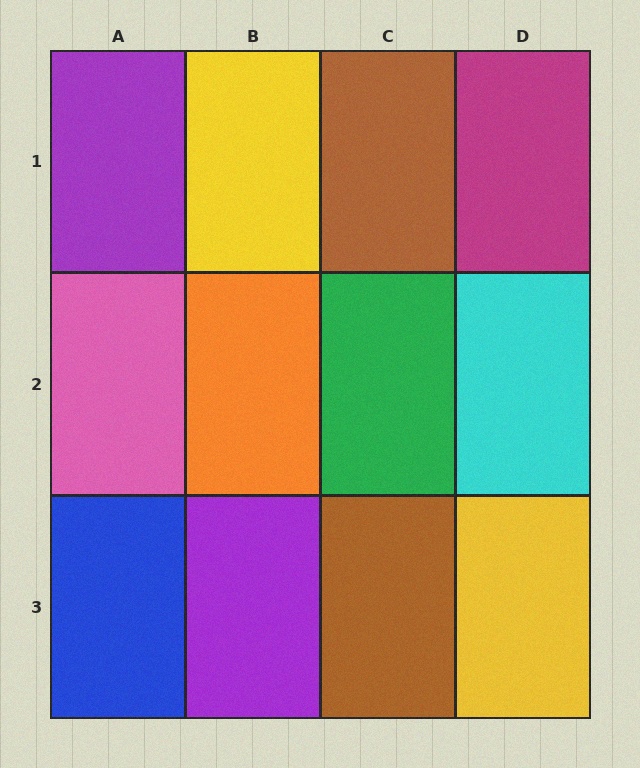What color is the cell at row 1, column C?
Brown.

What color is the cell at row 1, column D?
Magenta.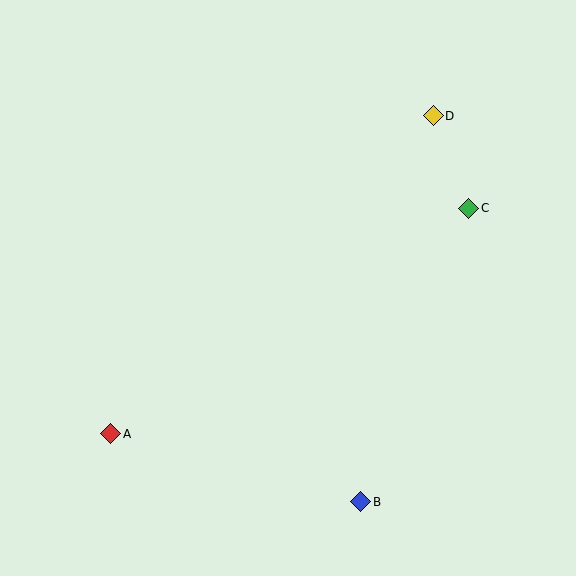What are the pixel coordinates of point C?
Point C is at (469, 208).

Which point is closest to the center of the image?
Point C at (469, 208) is closest to the center.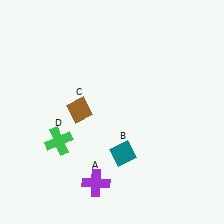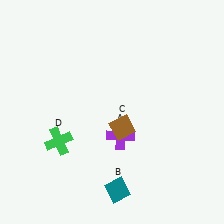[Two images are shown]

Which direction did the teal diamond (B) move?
The teal diamond (B) moved down.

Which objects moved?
The objects that moved are: the purple cross (A), the teal diamond (B), the brown diamond (C).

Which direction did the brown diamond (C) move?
The brown diamond (C) moved right.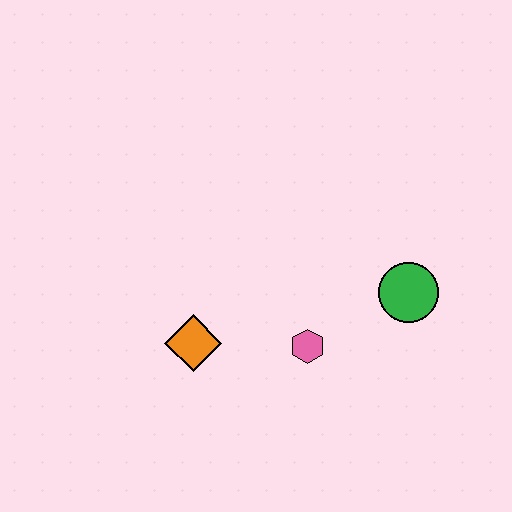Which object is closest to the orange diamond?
The pink hexagon is closest to the orange diamond.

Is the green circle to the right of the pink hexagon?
Yes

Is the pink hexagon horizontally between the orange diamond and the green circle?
Yes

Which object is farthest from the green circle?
The orange diamond is farthest from the green circle.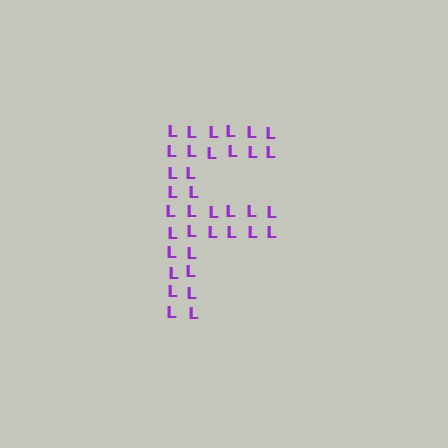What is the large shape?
The large shape is the letter F.